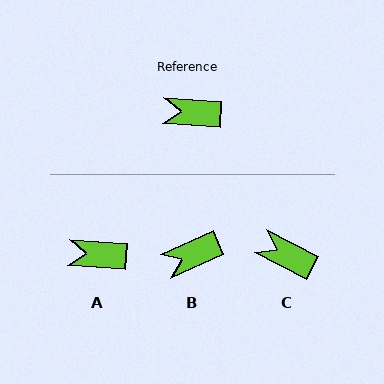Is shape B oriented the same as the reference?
No, it is off by about 28 degrees.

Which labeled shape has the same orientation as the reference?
A.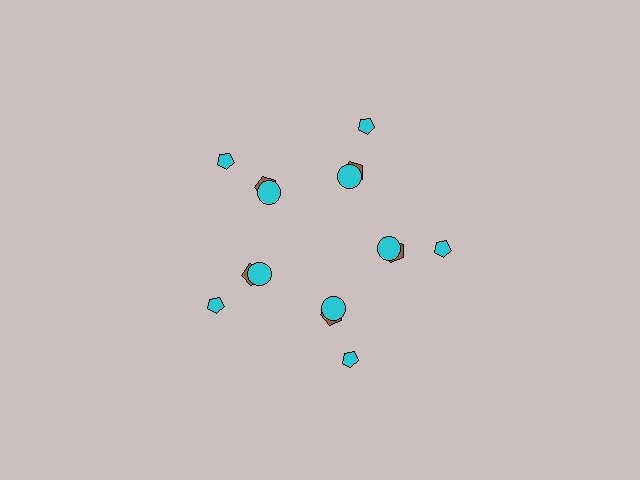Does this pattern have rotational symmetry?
Yes, this pattern has 5-fold rotational symmetry. It looks the same after rotating 72 degrees around the center.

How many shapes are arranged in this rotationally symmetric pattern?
There are 15 shapes, arranged in 5 groups of 3.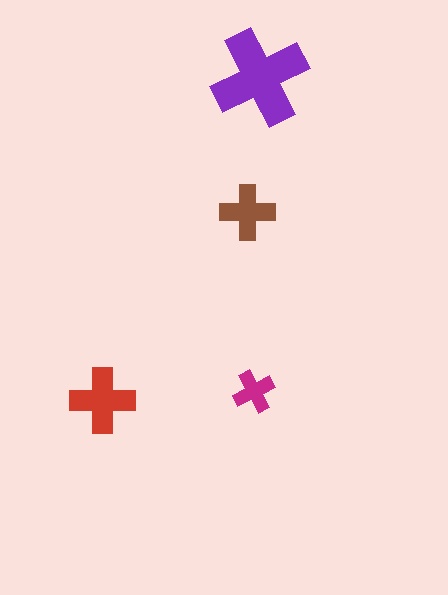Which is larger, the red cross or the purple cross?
The purple one.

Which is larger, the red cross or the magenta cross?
The red one.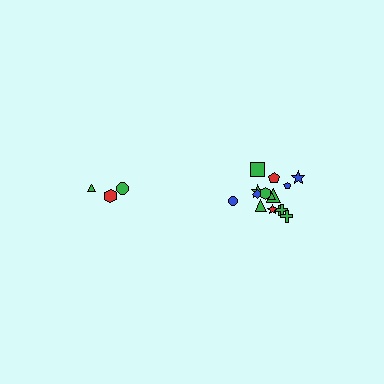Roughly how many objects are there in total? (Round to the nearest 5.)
Roughly 20 objects in total.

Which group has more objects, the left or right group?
The right group.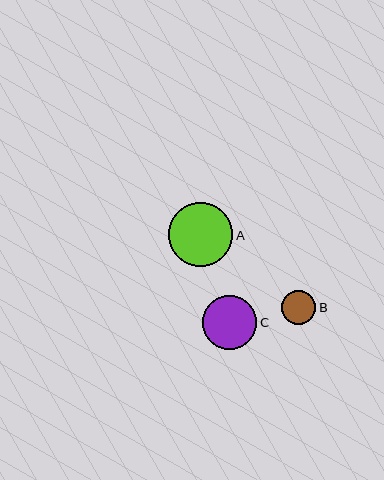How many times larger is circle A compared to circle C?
Circle A is approximately 1.2 times the size of circle C.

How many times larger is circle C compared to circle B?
Circle C is approximately 1.6 times the size of circle B.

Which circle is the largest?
Circle A is the largest with a size of approximately 64 pixels.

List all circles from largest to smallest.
From largest to smallest: A, C, B.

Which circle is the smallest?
Circle B is the smallest with a size of approximately 34 pixels.